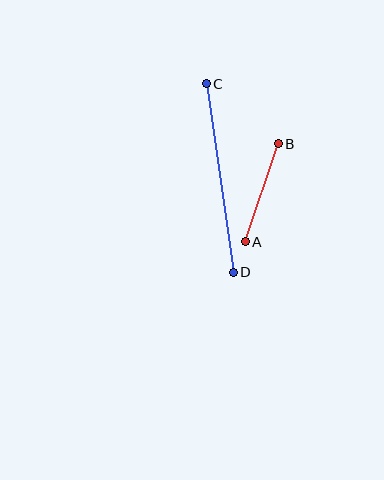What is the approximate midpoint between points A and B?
The midpoint is at approximately (262, 193) pixels.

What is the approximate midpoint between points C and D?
The midpoint is at approximately (220, 178) pixels.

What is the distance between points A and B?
The distance is approximately 104 pixels.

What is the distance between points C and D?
The distance is approximately 190 pixels.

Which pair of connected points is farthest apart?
Points C and D are farthest apart.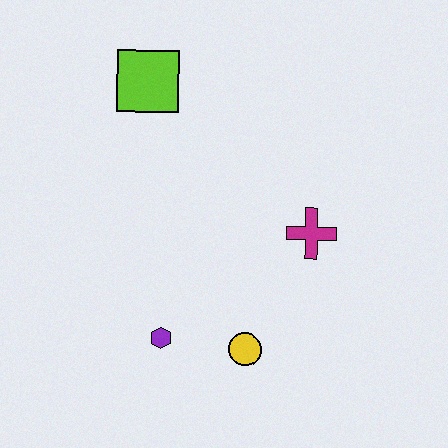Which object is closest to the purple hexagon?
The yellow circle is closest to the purple hexagon.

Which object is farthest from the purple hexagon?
The lime square is farthest from the purple hexagon.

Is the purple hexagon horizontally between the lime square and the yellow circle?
Yes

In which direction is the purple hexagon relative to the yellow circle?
The purple hexagon is to the left of the yellow circle.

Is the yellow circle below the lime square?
Yes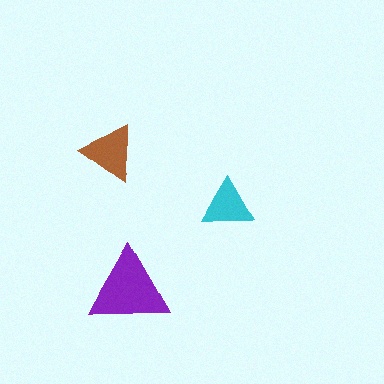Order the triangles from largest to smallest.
the purple one, the brown one, the cyan one.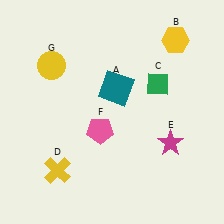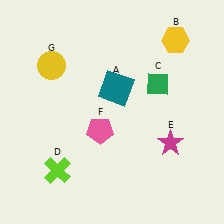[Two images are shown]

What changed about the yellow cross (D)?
In Image 1, D is yellow. In Image 2, it changed to lime.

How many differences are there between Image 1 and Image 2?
There is 1 difference between the two images.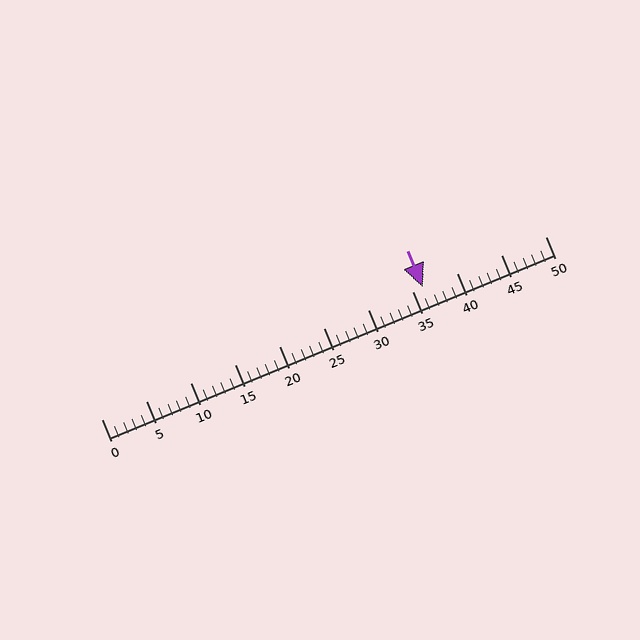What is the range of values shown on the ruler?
The ruler shows values from 0 to 50.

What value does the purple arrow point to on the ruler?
The purple arrow points to approximately 36.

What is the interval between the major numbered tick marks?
The major tick marks are spaced 5 units apart.